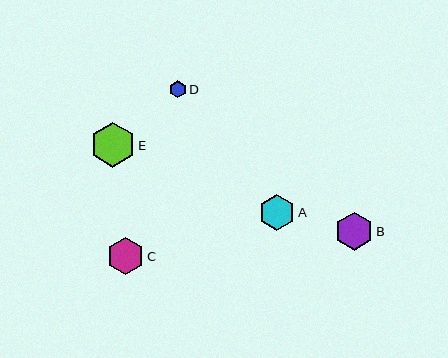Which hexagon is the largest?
Hexagon E is the largest with a size of approximately 44 pixels.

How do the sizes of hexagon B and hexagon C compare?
Hexagon B and hexagon C are approximately the same size.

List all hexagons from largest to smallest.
From largest to smallest: E, B, C, A, D.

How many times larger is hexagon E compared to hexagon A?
Hexagon E is approximately 1.3 times the size of hexagon A.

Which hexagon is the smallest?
Hexagon D is the smallest with a size of approximately 16 pixels.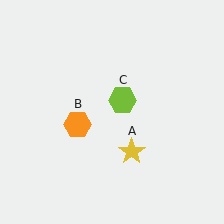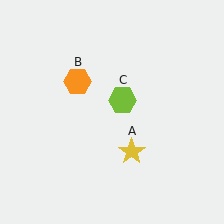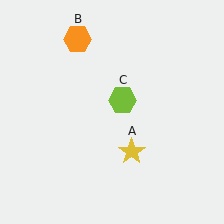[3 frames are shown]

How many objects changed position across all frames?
1 object changed position: orange hexagon (object B).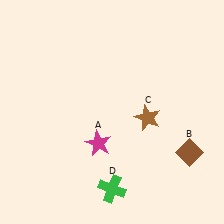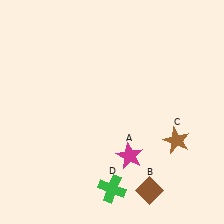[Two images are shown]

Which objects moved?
The objects that moved are: the magenta star (A), the brown diamond (B), the brown star (C).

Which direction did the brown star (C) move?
The brown star (C) moved right.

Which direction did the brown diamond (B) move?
The brown diamond (B) moved left.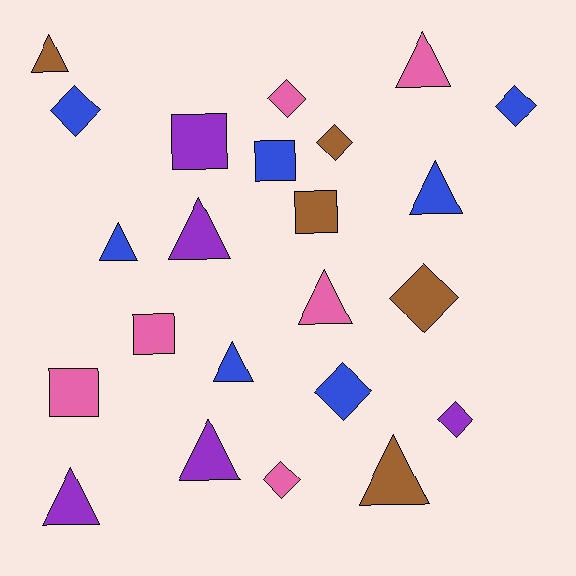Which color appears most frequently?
Blue, with 7 objects.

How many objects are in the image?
There are 23 objects.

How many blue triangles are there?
There are 3 blue triangles.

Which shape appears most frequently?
Triangle, with 10 objects.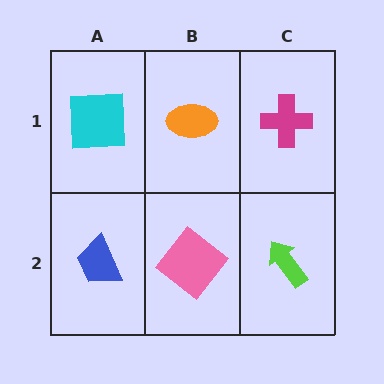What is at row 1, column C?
A magenta cross.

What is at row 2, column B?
A pink diamond.